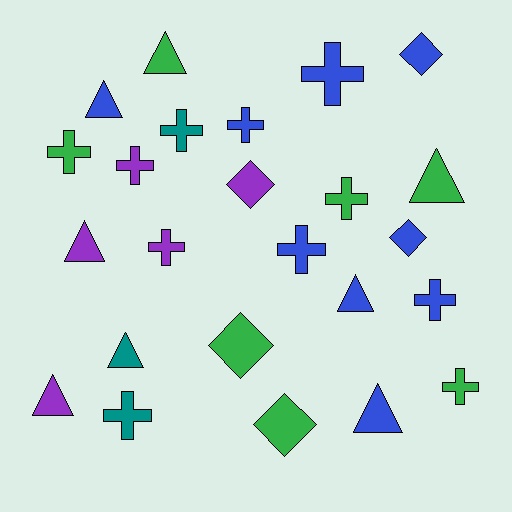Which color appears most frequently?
Blue, with 9 objects.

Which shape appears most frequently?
Cross, with 11 objects.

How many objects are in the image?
There are 24 objects.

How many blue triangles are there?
There are 3 blue triangles.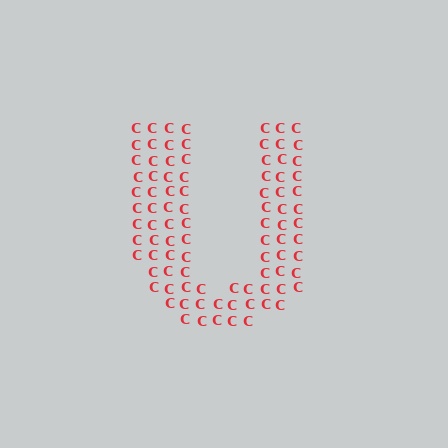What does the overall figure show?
The overall figure shows the letter U.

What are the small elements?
The small elements are letter C's.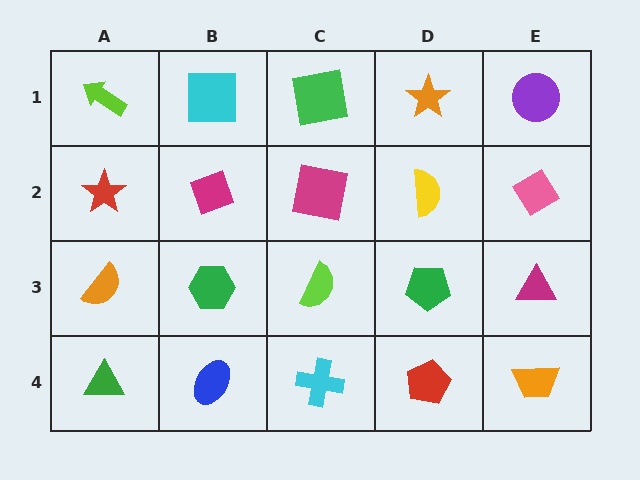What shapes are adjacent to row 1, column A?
A red star (row 2, column A), a cyan square (row 1, column B).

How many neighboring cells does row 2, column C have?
4.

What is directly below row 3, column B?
A blue ellipse.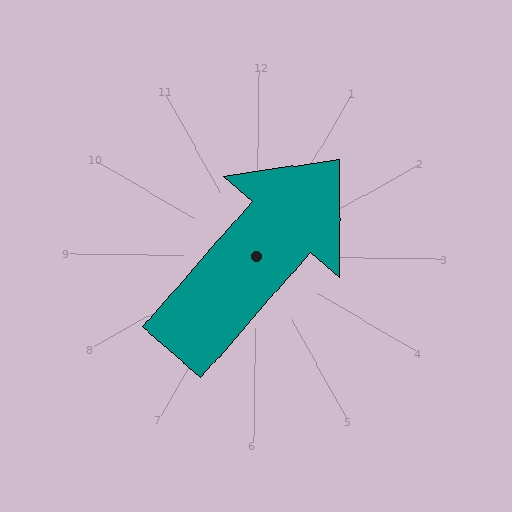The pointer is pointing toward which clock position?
Roughly 1 o'clock.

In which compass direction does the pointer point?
Northeast.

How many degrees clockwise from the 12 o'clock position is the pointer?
Approximately 40 degrees.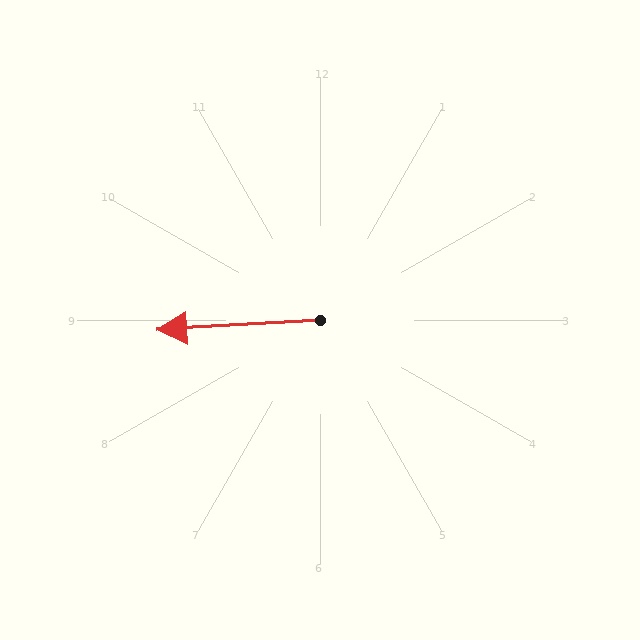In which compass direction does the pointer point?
West.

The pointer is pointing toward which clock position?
Roughly 9 o'clock.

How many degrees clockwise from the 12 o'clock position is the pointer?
Approximately 267 degrees.